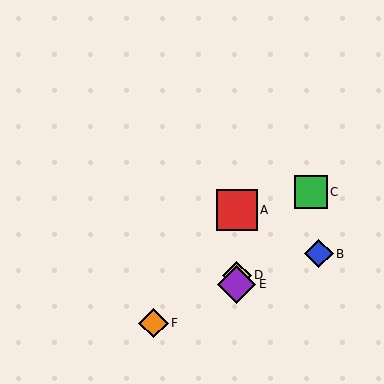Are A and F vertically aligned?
No, A is at x≈237 and F is at x≈153.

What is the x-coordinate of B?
Object B is at x≈319.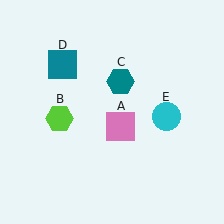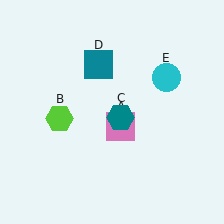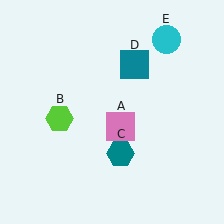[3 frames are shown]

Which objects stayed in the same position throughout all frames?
Pink square (object A) and lime hexagon (object B) remained stationary.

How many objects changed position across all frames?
3 objects changed position: teal hexagon (object C), teal square (object D), cyan circle (object E).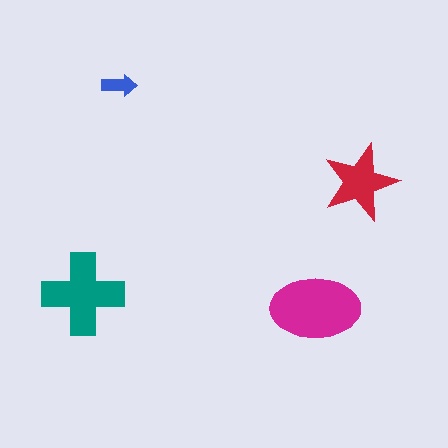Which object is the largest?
The magenta ellipse.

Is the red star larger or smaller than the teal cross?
Smaller.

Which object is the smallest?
The blue arrow.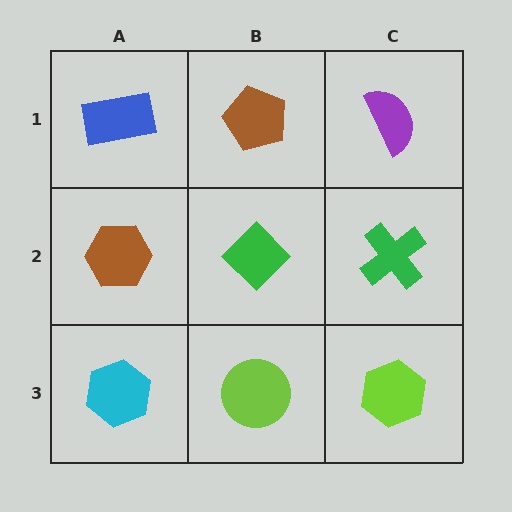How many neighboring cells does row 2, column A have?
3.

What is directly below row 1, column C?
A green cross.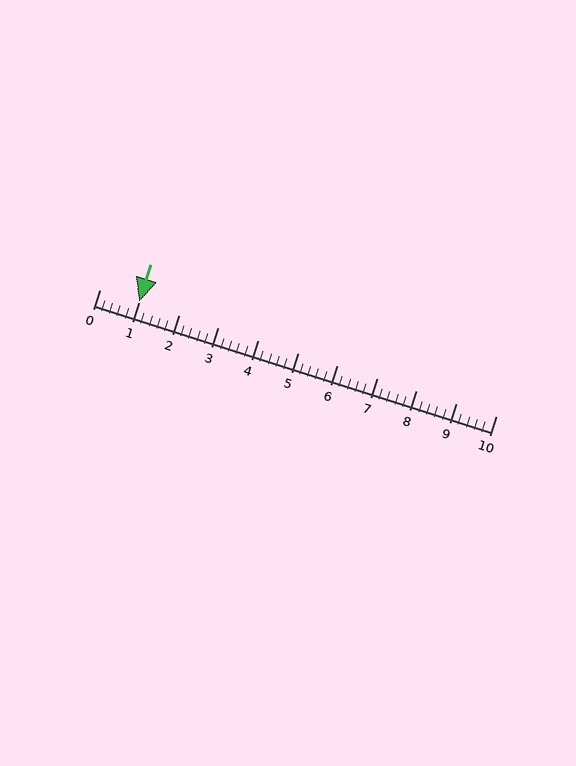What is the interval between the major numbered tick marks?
The major tick marks are spaced 1 units apart.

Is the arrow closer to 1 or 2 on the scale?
The arrow is closer to 1.